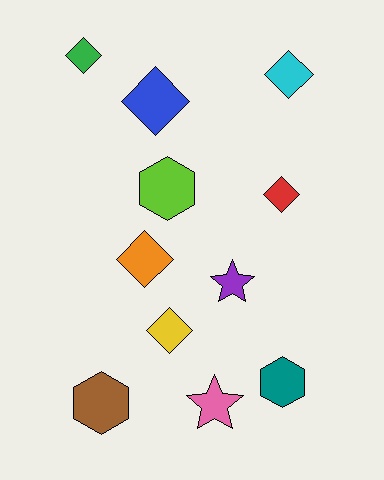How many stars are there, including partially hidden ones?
There are 2 stars.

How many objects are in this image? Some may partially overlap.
There are 11 objects.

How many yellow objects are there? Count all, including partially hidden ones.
There is 1 yellow object.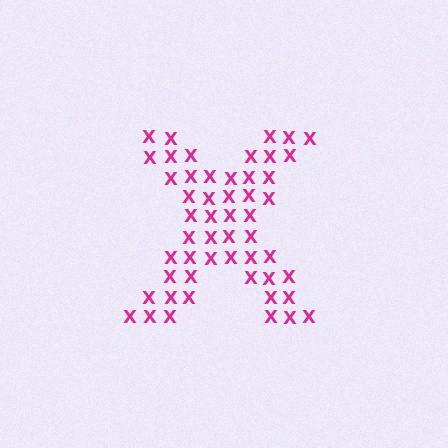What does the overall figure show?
The overall figure shows the letter X.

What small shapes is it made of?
It is made of small letter X's.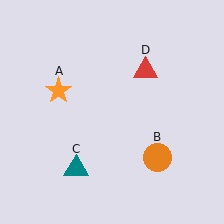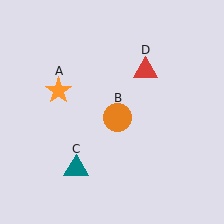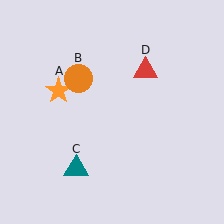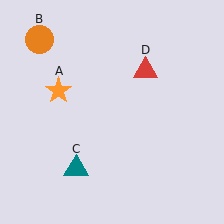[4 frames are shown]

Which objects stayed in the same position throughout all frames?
Orange star (object A) and teal triangle (object C) and red triangle (object D) remained stationary.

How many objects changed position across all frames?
1 object changed position: orange circle (object B).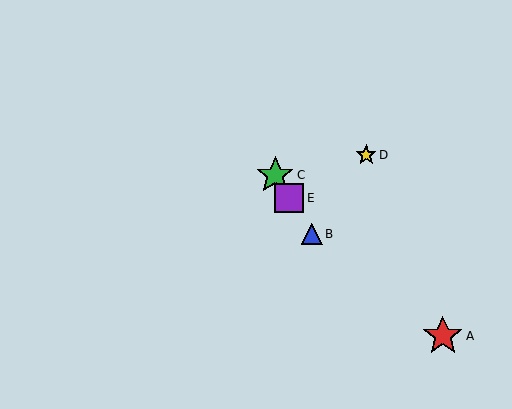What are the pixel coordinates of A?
Object A is at (443, 336).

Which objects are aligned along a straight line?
Objects B, C, E are aligned along a straight line.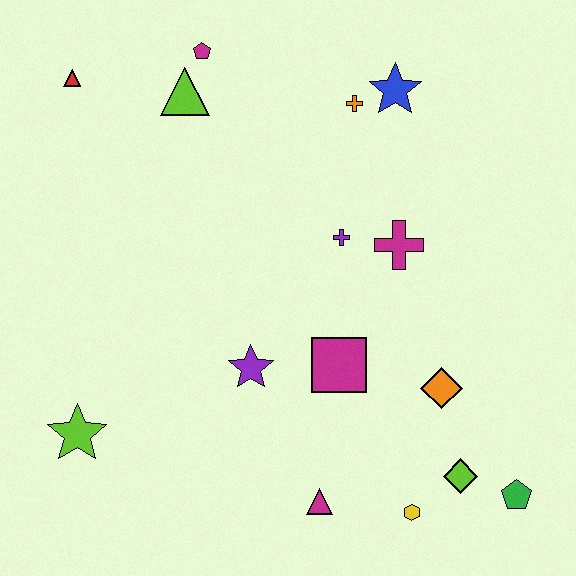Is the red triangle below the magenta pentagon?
Yes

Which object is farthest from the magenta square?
The red triangle is farthest from the magenta square.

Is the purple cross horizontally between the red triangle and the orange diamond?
Yes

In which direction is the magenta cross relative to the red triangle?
The magenta cross is to the right of the red triangle.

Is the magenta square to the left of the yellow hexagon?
Yes